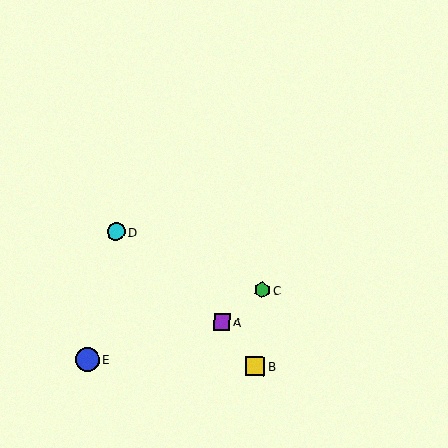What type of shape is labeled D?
Shape D is a cyan circle.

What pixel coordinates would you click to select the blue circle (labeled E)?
Click at (87, 359) to select the blue circle E.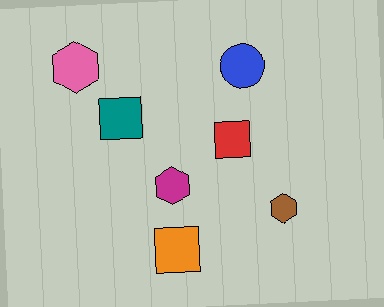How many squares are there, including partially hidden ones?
There are 3 squares.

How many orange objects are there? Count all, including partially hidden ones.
There is 1 orange object.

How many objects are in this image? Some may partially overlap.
There are 7 objects.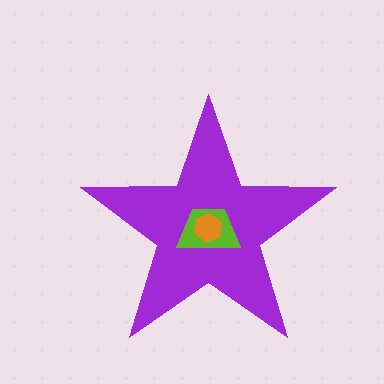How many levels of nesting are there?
3.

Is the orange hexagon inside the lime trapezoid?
Yes.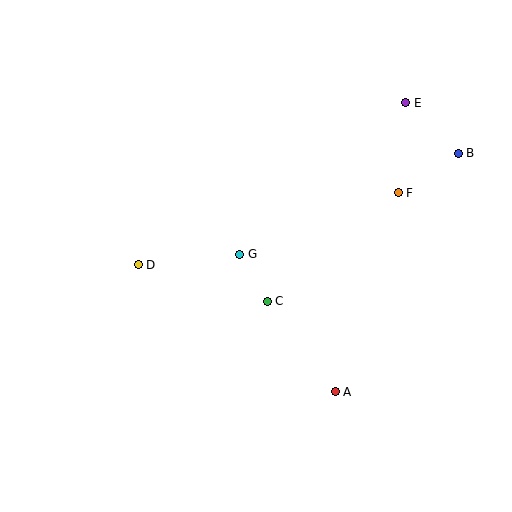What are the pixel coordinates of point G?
Point G is at (240, 254).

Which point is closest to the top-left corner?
Point D is closest to the top-left corner.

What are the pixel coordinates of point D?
Point D is at (138, 265).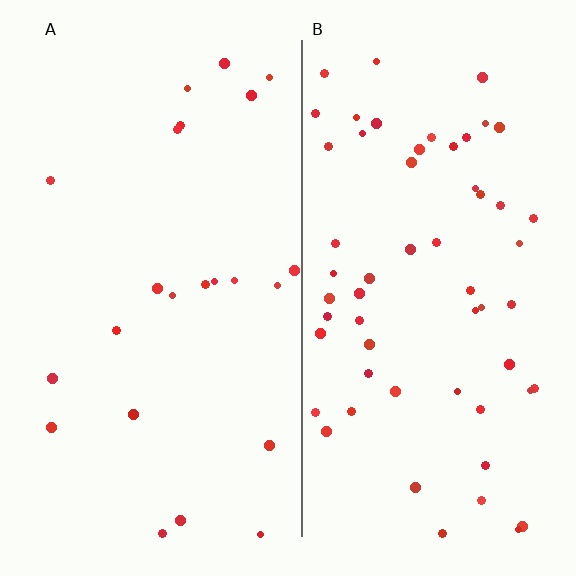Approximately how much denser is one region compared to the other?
Approximately 2.6× — region B over region A.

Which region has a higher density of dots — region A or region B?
B (the right).